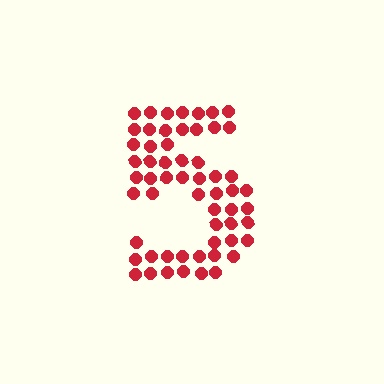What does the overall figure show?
The overall figure shows the digit 5.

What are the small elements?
The small elements are circles.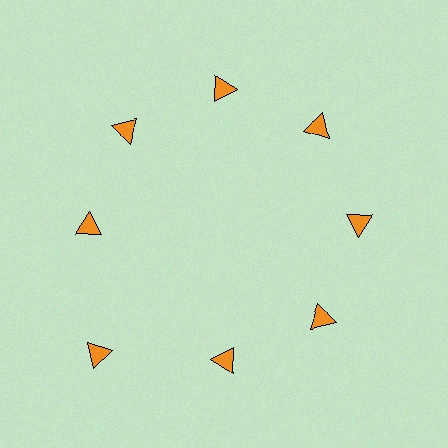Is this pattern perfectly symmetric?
No. The 8 orange triangles are arranged in a ring, but one element near the 8 o'clock position is pushed outward from the center, breaking the 8-fold rotational symmetry.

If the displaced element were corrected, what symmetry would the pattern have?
It would have 8-fold rotational symmetry — the pattern would map onto itself every 45 degrees.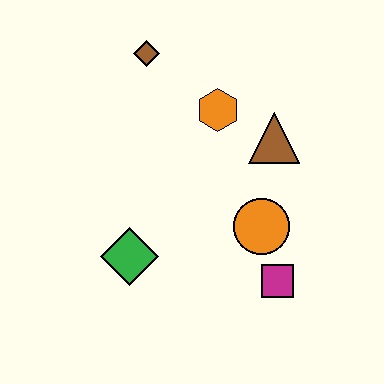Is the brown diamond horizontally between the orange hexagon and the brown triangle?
No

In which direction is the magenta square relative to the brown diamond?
The magenta square is below the brown diamond.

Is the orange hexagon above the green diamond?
Yes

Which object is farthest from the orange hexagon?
The magenta square is farthest from the orange hexagon.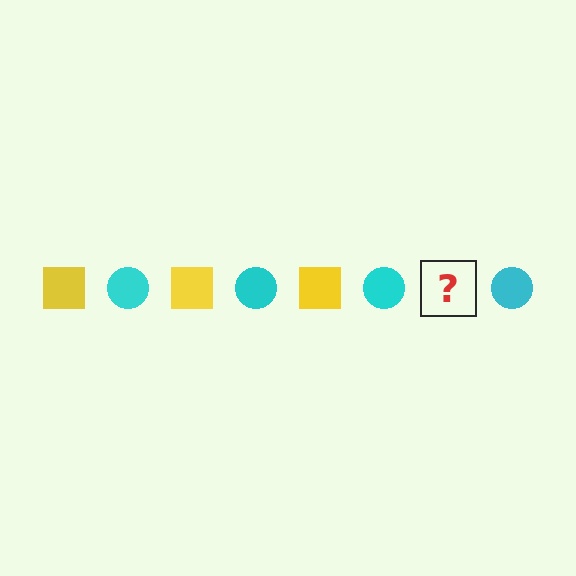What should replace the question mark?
The question mark should be replaced with a yellow square.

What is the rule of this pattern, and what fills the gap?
The rule is that the pattern alternates between yellow square and cyan circle. The gap should be filled with a yellow square.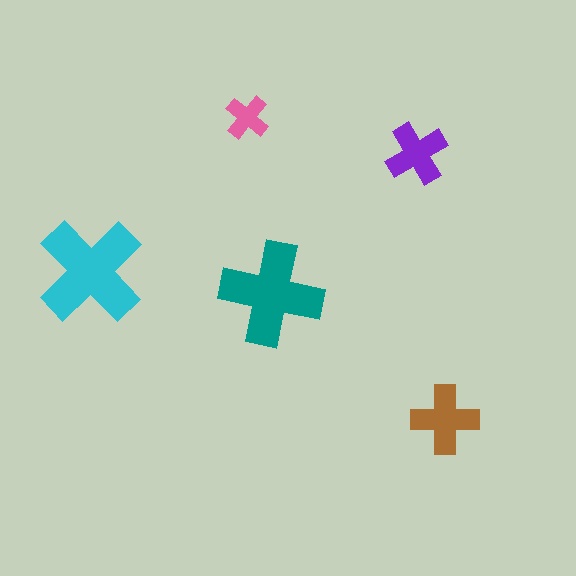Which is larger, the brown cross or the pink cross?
The brown one.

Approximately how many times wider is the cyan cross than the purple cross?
About 1.5 times wider.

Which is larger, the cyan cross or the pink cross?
The cyan one.